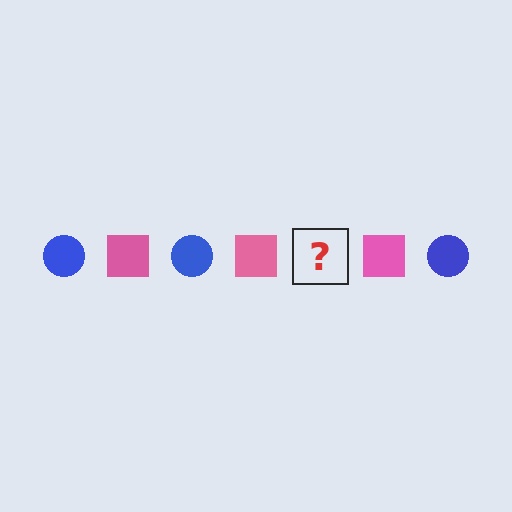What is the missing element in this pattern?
The missing element is a blue circle.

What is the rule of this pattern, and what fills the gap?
The rule is that the pattern alternates between blue circle and pink square. The gap should be filled with a blue circle.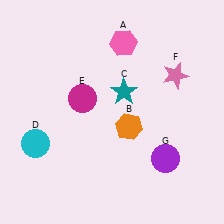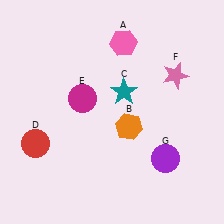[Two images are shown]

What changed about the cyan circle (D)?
In Image 1, D is cyan. In Image 2, it changed to red.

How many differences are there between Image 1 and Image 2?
There is 1 difference between the two images.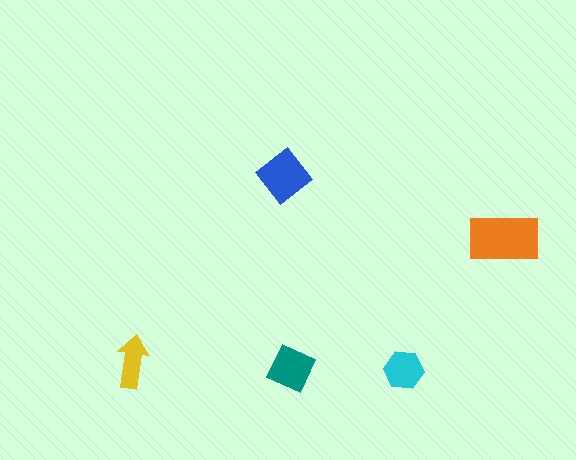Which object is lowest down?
The cyan hexagon is bottommost.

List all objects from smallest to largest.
The yellow arrow, the cyan hexagon, the teal square, the blue diamond, the orange rectangle.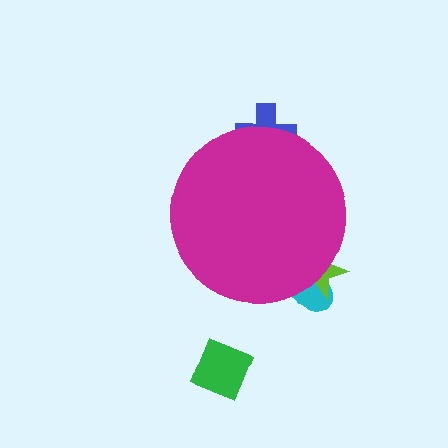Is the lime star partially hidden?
Yes, the lime star is partially hidden behind the magenta circle.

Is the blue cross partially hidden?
Yes, the blue cross is partially hidden behind the magenta circle.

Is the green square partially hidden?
No, the green square is fully visible.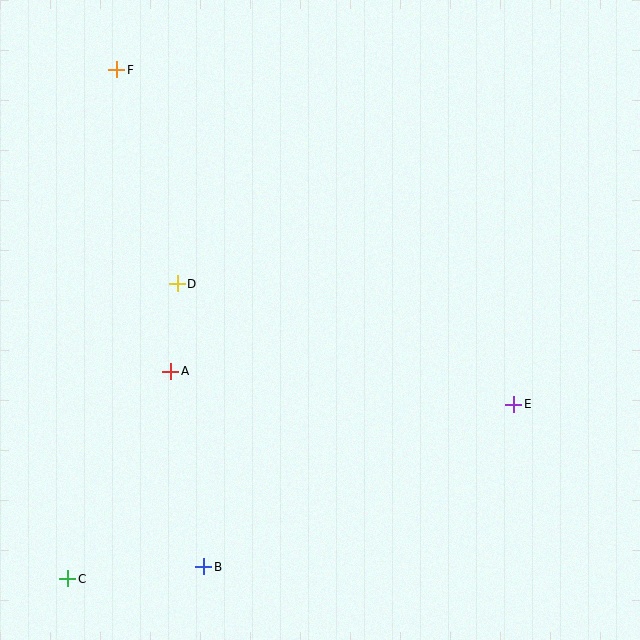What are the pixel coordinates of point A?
Point A is at (171, 371).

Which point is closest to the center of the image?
Point D at (177, 284) is closest to the center.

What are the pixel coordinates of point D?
Point D is at (177, 284).